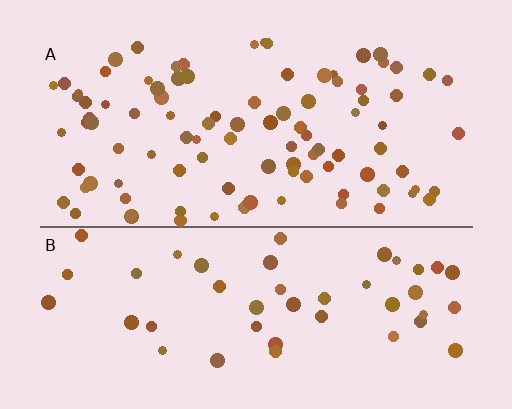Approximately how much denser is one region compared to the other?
Approximately 2.1× — region A over region B.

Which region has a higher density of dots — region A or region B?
A (the top).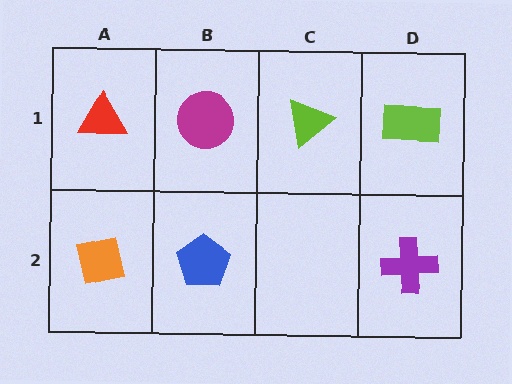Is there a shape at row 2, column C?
No, that cell is empty.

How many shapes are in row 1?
4 shapes.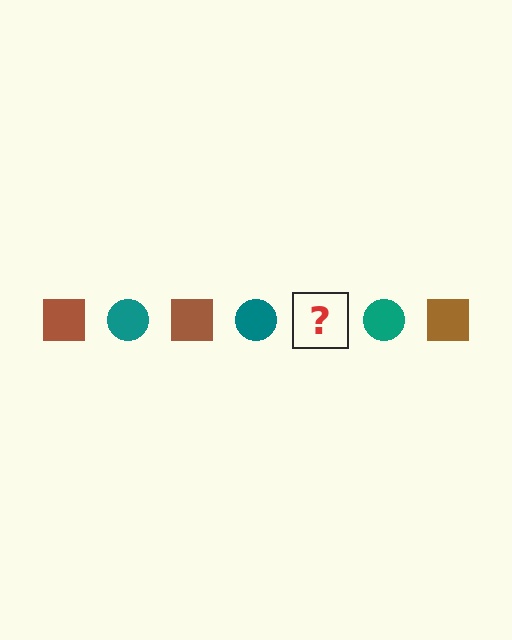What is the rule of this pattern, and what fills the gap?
The rule is that the pattern alternates between brown square and teal circle. The gap should be filled with a brown square.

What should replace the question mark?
The question mark should be replaced with a brown square.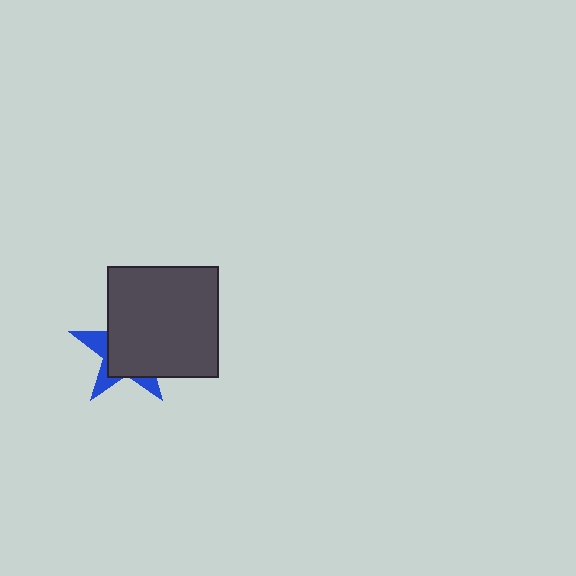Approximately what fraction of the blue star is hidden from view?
Roughly 70% of the blue star is hidden behind the dark gray square.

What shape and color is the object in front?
The object in front is a dark gray square.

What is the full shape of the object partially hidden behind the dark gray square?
The partially hidden object is a blue star.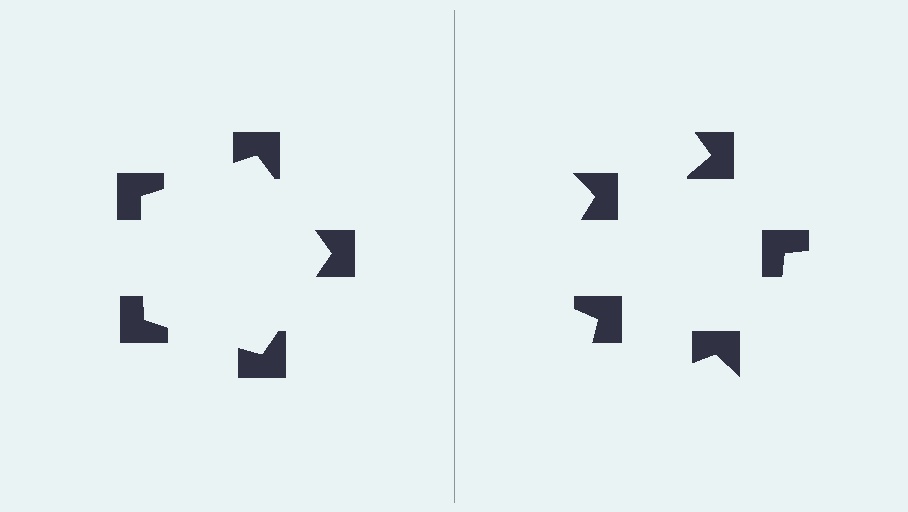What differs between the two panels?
The notched squares are positioned identically on both sides; only the wedge orientations differ. On the left they align to a pentagon; on the right they are misaligned.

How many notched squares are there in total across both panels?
10 — 5 on each side.